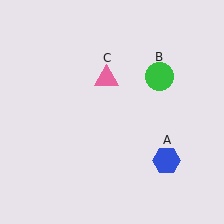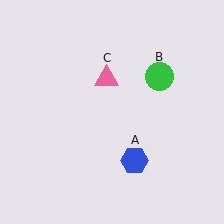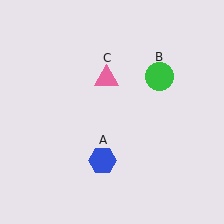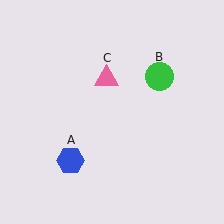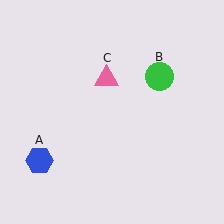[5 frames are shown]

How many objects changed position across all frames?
1 object changed position: blue hexagon (object A).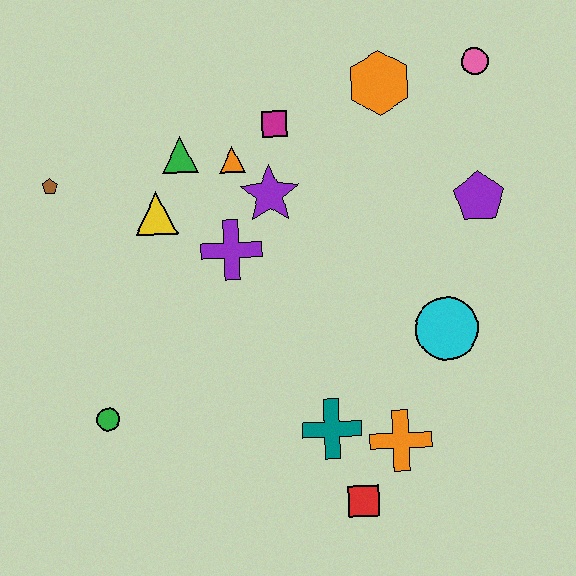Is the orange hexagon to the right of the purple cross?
Yes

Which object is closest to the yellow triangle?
The green triangle is closest to the yellow triangle.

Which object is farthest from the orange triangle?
The red square is farthest from the orange triangle.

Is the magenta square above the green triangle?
Yes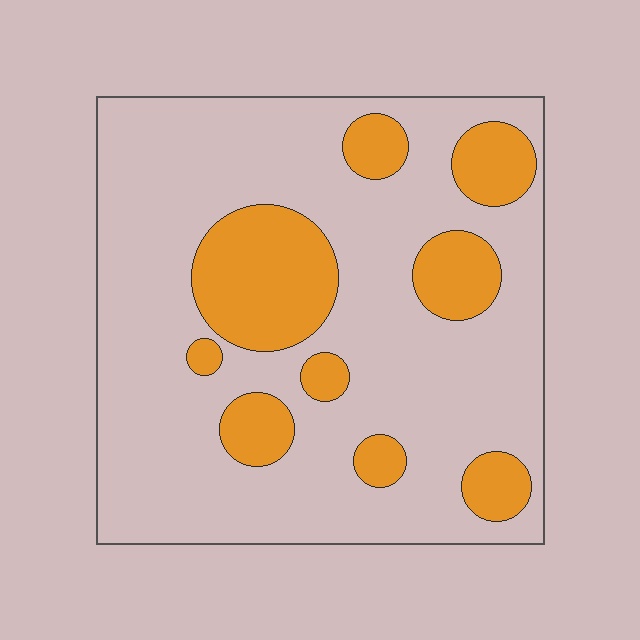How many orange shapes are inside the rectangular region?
9.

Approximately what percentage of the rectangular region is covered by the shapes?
Approximately 25%.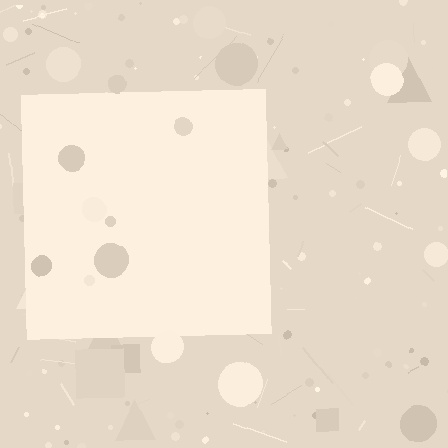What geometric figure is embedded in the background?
A square is embedded in the background.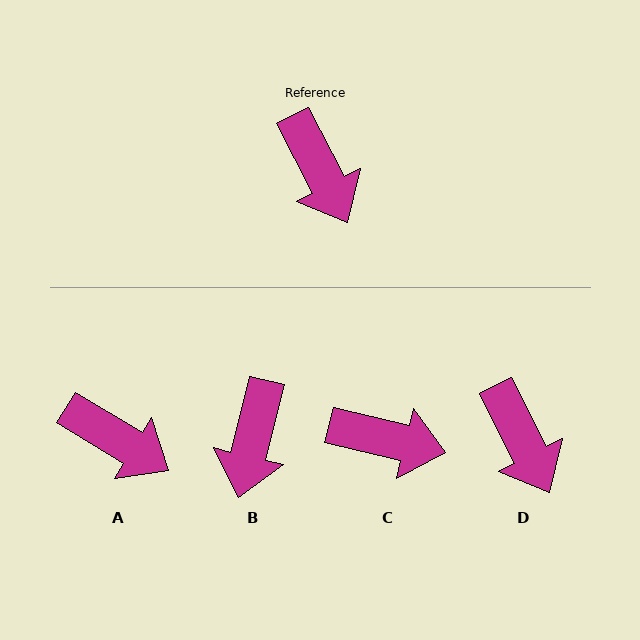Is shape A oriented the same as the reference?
No, it is off by about 32 degrees.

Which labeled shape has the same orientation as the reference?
D.